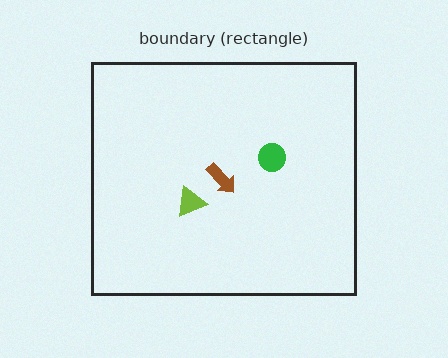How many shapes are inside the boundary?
3 inside, 0 outside.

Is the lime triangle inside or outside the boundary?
Inside.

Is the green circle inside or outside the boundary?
Inside.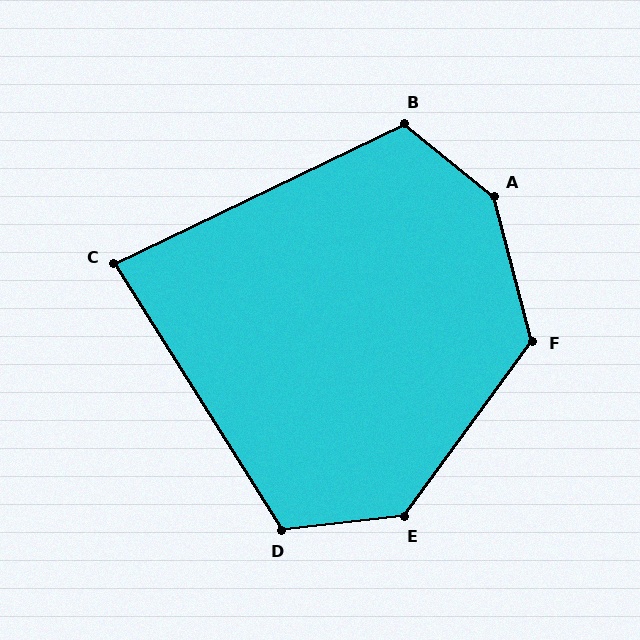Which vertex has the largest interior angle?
A, at approximately 144 degrees.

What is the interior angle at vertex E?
Approximately 133 degrees (obtuse).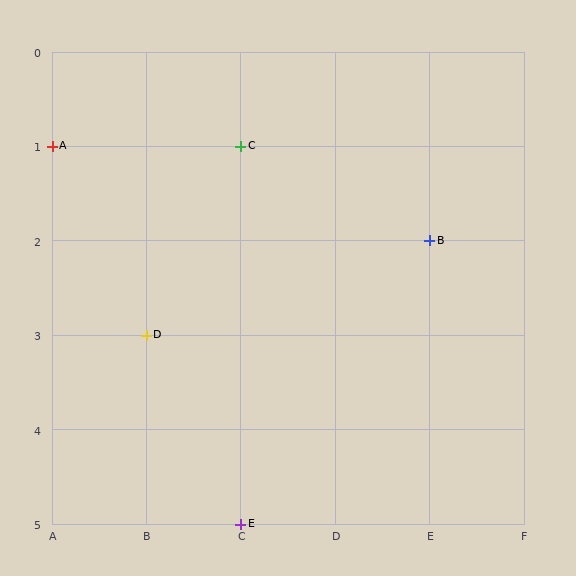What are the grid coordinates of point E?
Point E is at grid coordinates (C, 5).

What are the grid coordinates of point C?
Point C is at grid coordinates (C, 1).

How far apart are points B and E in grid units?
Points B and E are 2 columns and 3 rows apart (about 3.6 grid units diagonally).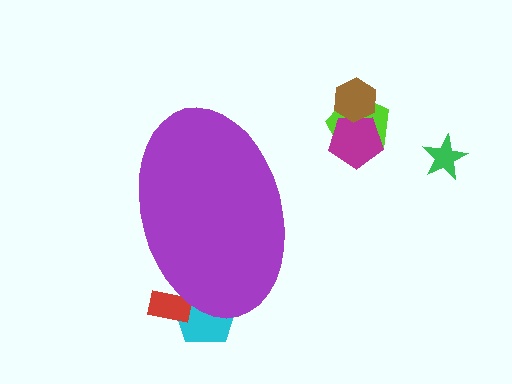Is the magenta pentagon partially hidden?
No, the magenta pentagon is fully visible.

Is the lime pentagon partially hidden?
No, the lime pentagon is fully visible.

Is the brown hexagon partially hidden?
No, the brown hexagon is fully visible.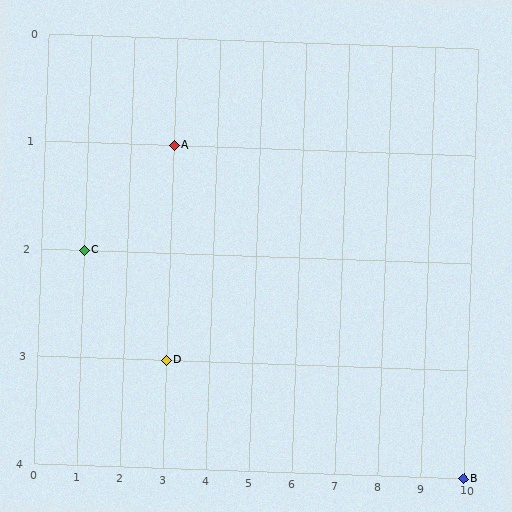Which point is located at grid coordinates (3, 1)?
Point A is at (3, 1).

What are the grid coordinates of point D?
Point D is at grid coordinates (3, 3).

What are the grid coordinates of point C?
Point C is at grid coordinates (1, 2).